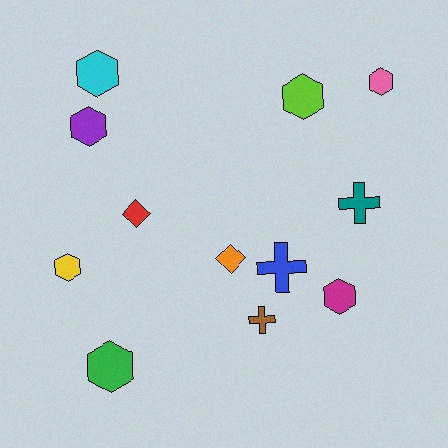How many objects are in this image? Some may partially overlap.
There are 12 objects.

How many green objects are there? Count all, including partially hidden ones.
There is 1 green object.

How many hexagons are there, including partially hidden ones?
There are 7 hexagons.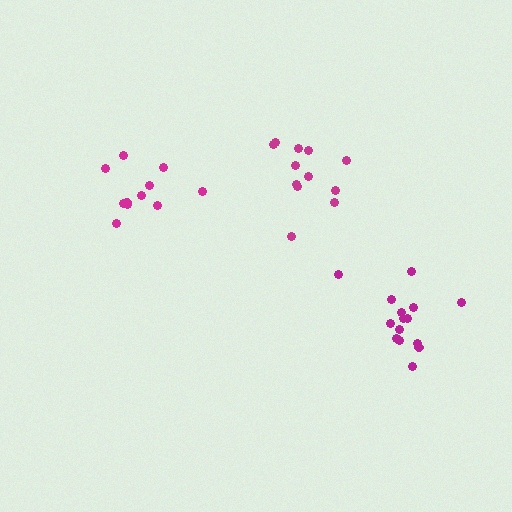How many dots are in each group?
Group 1: 11 dots, Group 2: 12 dots, Group 3: 15 dots (38 total).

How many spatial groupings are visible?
There are 3 spatial groupings.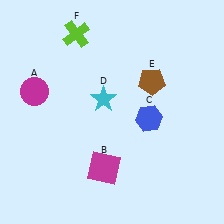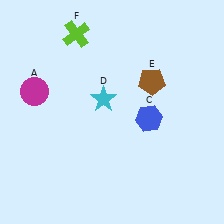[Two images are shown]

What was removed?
The magenta square (B) was removed in Image 2.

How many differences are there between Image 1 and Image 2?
There is 1 difference between the two images.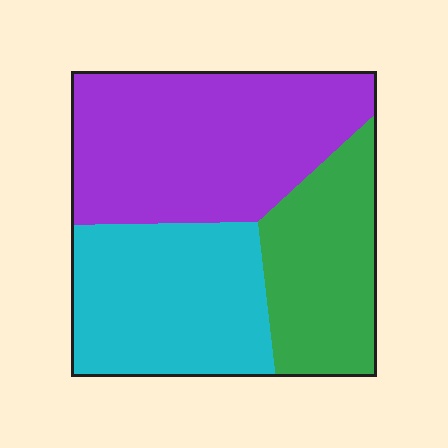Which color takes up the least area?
Green, at roughly 25%.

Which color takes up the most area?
Purple, at roughly 45%.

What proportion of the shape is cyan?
Cyan covers roughly 30% of the shape.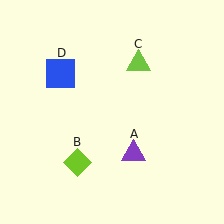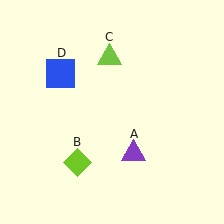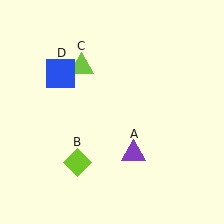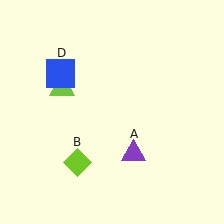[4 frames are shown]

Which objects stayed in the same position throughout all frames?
Purple triangle (object A) and lime diamond (object B) and blue square (object D) remained stationary.